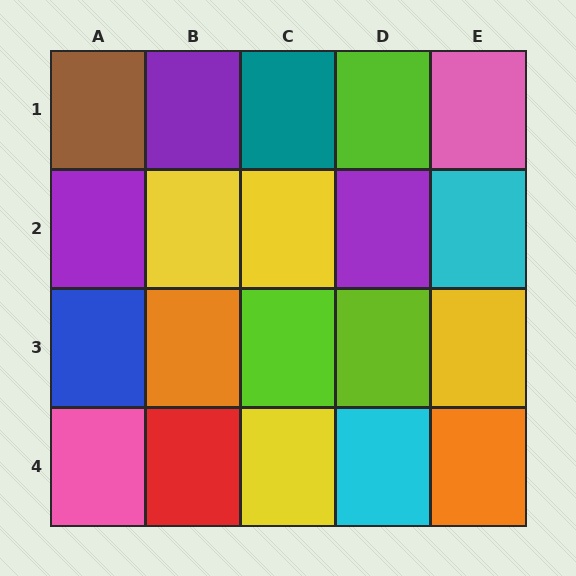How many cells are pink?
2 cells are pink.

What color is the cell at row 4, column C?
Yellow.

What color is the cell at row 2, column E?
Cyan.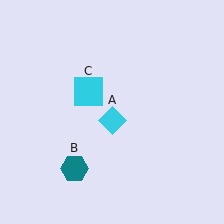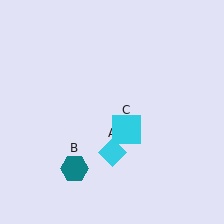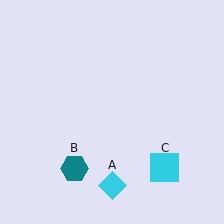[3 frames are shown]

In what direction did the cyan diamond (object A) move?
The cyan diamond (object A) moved down.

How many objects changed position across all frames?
2 objects changed position: cyan diamond (object A), cyan square (object C).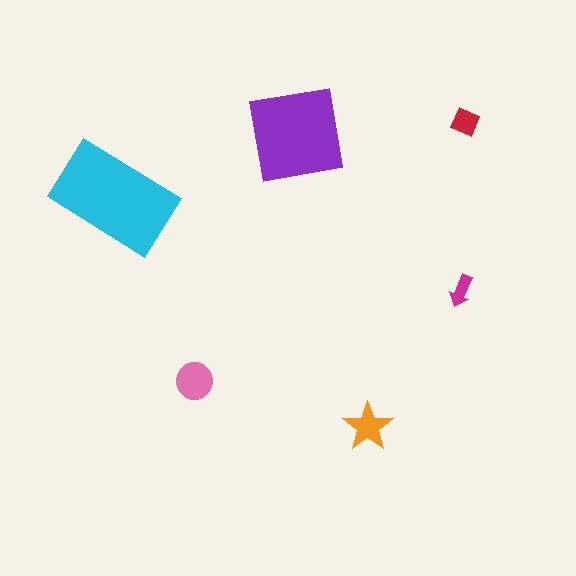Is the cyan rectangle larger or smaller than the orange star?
Larger.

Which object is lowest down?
The orange star is bottommost.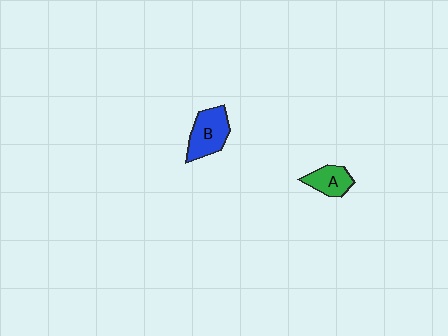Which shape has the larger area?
Shape B (blue).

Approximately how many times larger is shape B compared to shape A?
Approximately 1.4 times.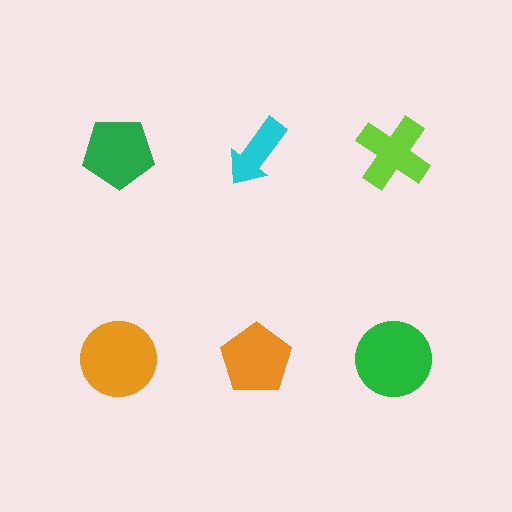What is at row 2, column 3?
A green circle.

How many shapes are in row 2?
3 shapes.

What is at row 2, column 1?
An orange circle.